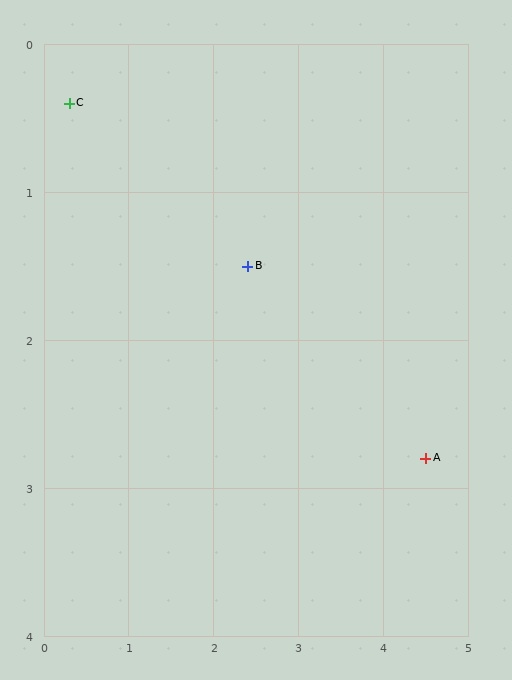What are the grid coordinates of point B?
Point B is at approximately (2.4, 1.5).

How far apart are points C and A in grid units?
Points C and A are about 4.8 grid units apart.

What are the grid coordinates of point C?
Point C is at approximately (0.3, 0.4).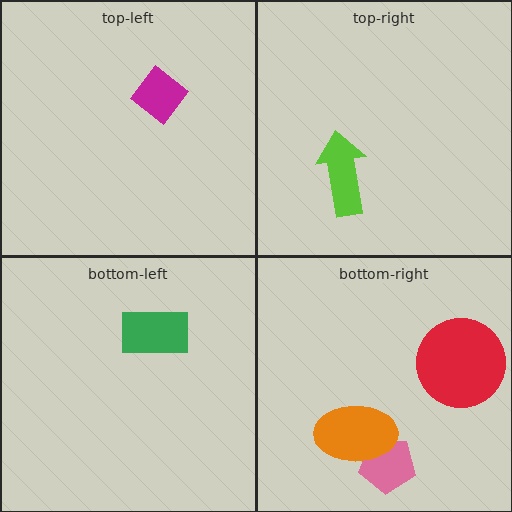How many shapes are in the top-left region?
1.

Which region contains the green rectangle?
The bottom-left region.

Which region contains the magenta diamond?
The top-left region.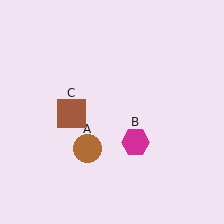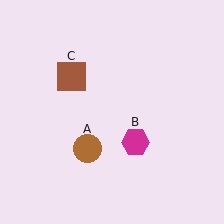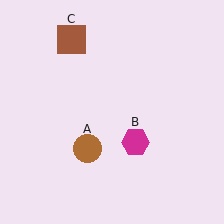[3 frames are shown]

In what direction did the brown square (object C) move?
The brown square (object C) moved up.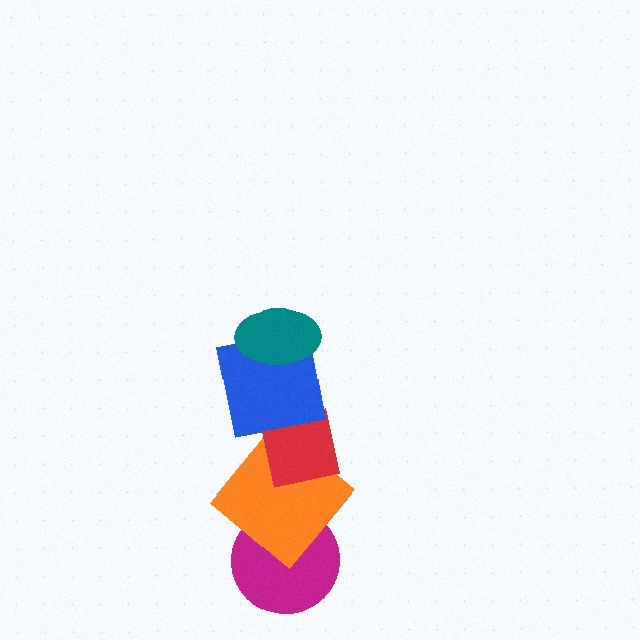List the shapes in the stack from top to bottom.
From top to bottom: the teal ellipse, the blue square, the red square, the orange diamond, the magenta circle.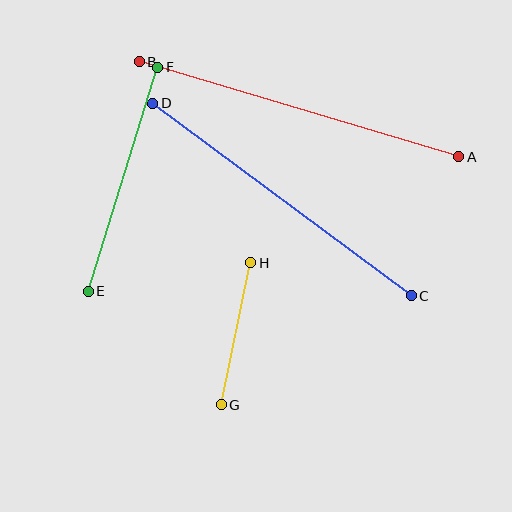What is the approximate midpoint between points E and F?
The midpoint is at approximately (123, 179) pixels.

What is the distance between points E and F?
The distance is approximately 234 pixels.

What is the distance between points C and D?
The distance is approximately 322 pixels.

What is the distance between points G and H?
The distance is approximately 145 pixels.